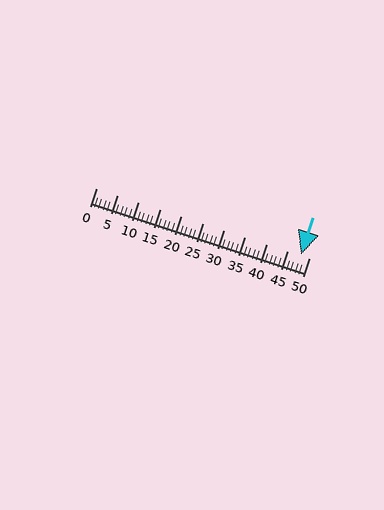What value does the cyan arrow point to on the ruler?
The cyan arrow points to approximately 48.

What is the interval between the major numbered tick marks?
The major tick marks are spaced 5 units apart.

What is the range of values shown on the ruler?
The ruler shows values from 0 to 50.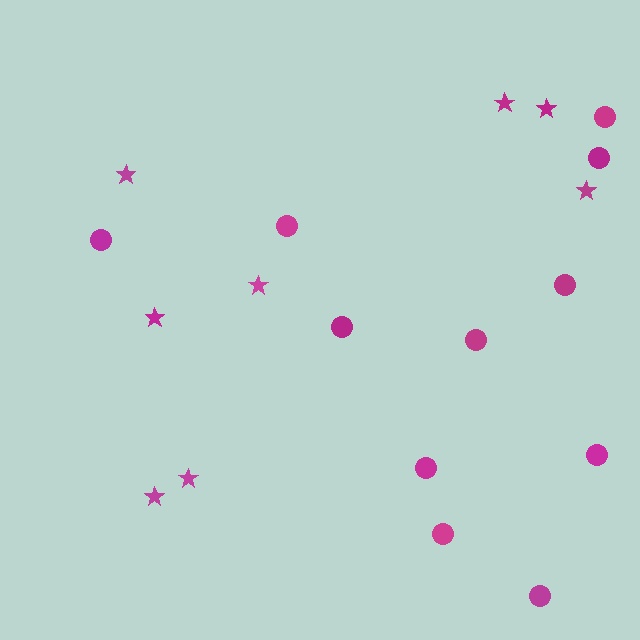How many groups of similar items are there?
There are 2 groups: one group of stars (8) and one group of circles (11).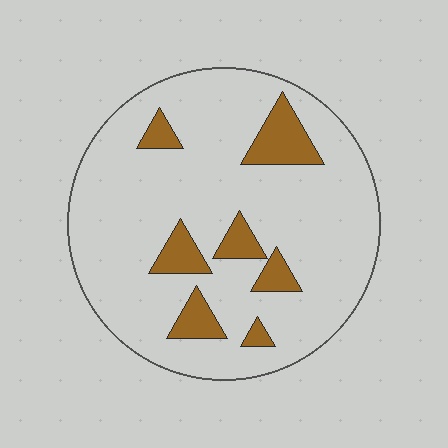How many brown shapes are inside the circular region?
7.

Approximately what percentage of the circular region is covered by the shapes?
Approximately 15%.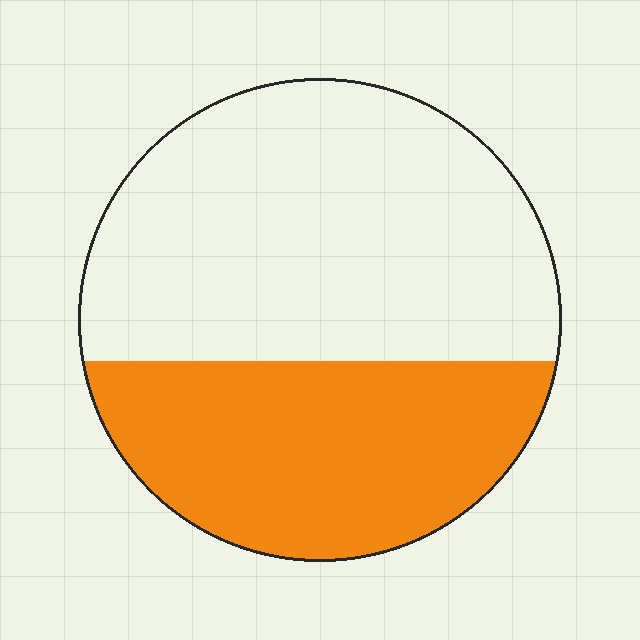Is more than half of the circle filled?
No.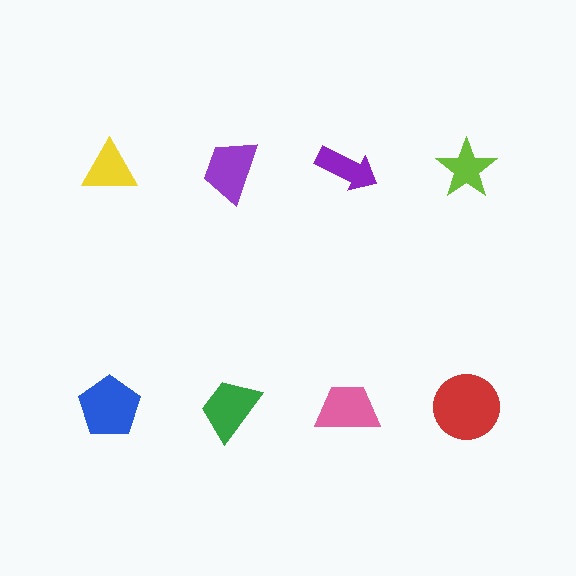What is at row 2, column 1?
A blue pentagon.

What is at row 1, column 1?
A yellow triangle.